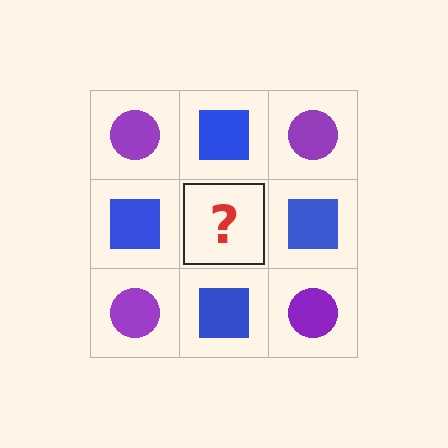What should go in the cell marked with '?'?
The missing cell should contain a purple circle.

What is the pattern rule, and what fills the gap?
The rule is that it alternates purple circle and blue square in a checkerboard pattern. The gap should be filled with a purple circle.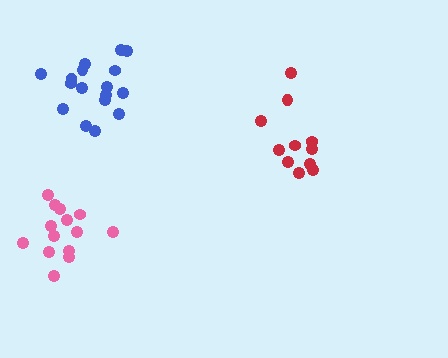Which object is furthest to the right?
The red cluster is rightmost.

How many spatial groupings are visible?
There are 3 spatial groupings.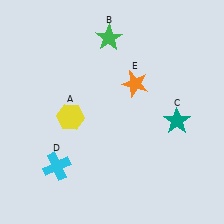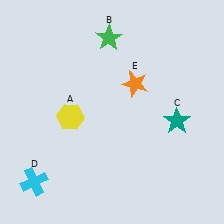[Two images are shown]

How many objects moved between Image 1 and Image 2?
1 object moved between the two images.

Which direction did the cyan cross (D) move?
The cyan cross (D) moved left.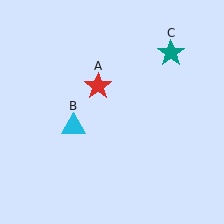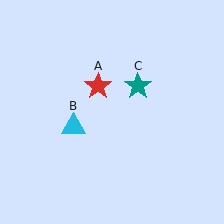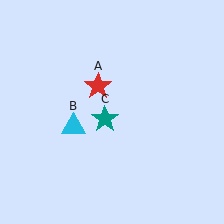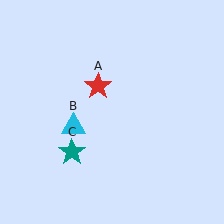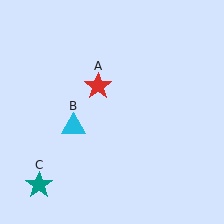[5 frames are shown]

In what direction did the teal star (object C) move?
The teal star (object C) moved down and to the left.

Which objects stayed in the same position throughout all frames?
Red star (object A) and cyan triangle (object B) remained stationary.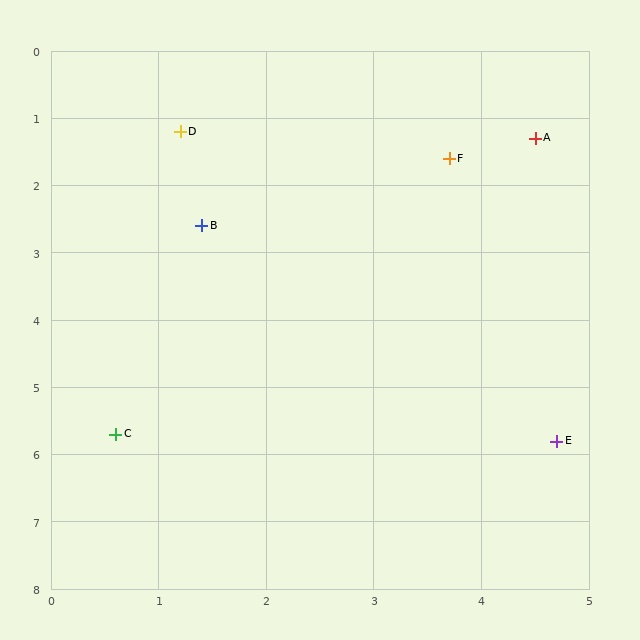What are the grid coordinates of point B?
Point B is at approximately (1.4, 2.6).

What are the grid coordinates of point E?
Point E is at approximately (4.7, 5.8).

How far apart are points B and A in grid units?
Points B and A are about 3.4 grid units apart.